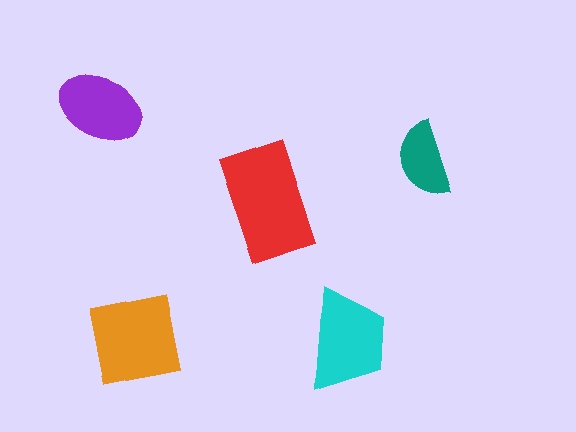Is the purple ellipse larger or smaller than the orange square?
Smaller.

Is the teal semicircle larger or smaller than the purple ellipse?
Smaller.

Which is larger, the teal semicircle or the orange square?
The orange square.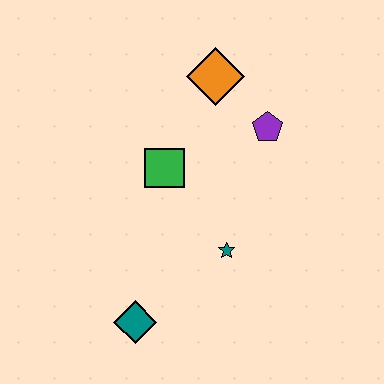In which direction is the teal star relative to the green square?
The teal star is below the green square.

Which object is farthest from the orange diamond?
The teal diamond is farthest from the orange diamond.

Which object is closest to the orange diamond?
The purple pentagon is closest to the orange diamond.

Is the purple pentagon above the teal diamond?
Yes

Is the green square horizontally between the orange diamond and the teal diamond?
Yes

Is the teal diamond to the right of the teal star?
No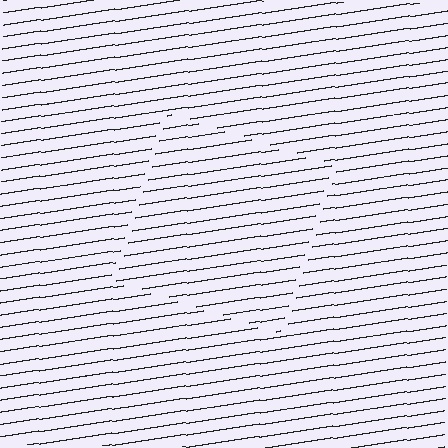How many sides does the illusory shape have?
4 sides — the line-ends trace a square.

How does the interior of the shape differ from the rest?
The interior of the shape contains the same grating, shifted by half a period — the contour is defined by the phase discontinuity where line-ends from the inner and outer gratings abut.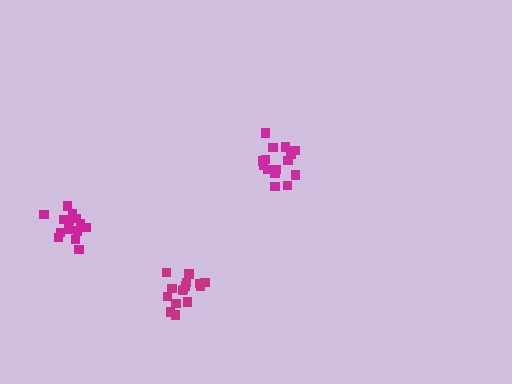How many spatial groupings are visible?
There are 3 spatial groupings.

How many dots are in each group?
Group 1: 16 dots, Group 2: 15 dots, Group 3: 14 dots (45 total).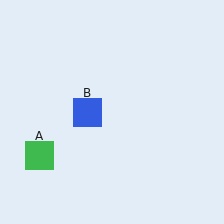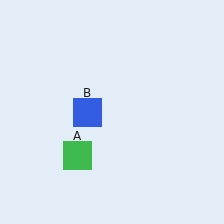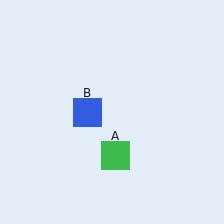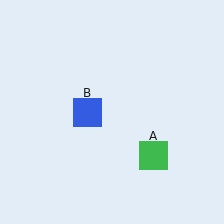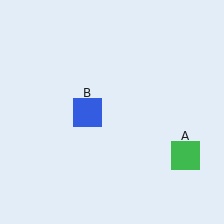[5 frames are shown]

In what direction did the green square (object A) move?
The green square (object A) moved right.